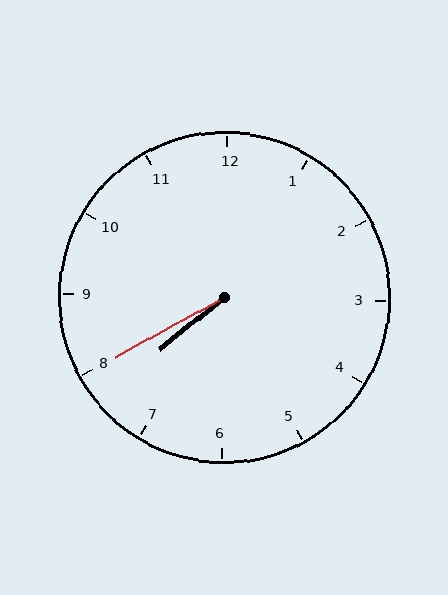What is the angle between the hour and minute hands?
Approximately 10 degrees.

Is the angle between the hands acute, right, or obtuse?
It is acute.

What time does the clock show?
7:40.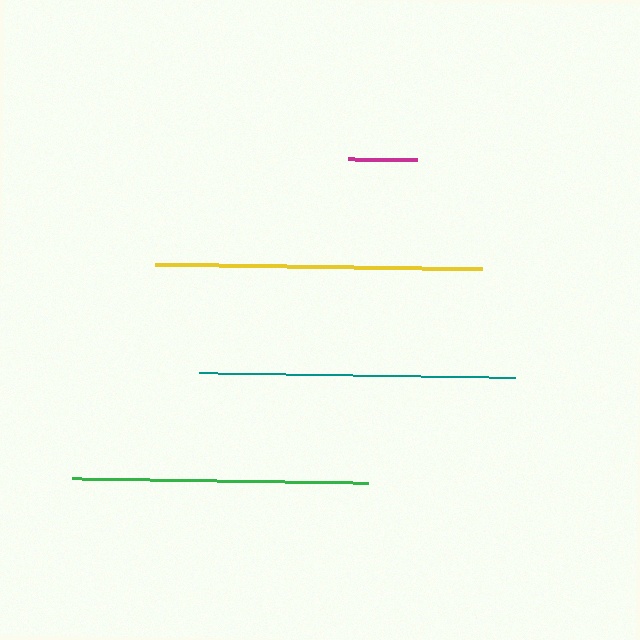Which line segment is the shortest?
The magenta line is the shortest at approximately 69 pixels.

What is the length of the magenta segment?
The magenta segment is approximately 69 pixels long.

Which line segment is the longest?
The yellow line is the longest at approximately 326 pixels.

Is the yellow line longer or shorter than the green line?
The yellow line is longer than the green line.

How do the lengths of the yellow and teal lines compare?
The yellow and teal lines are approximately the same length.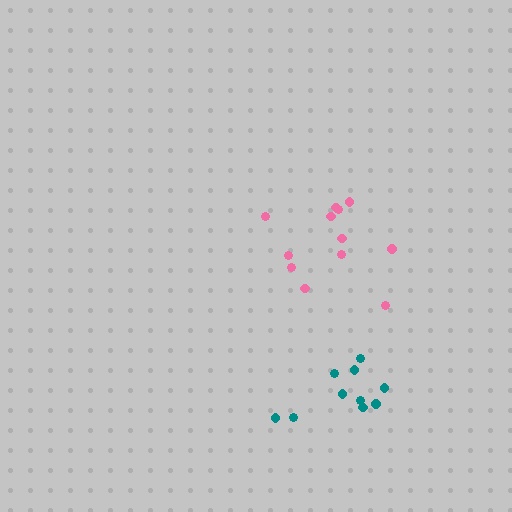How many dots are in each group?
Group 1: 12 dots, Group 2: 10 dots (22 total).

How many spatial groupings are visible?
There are 2 spatial groupings.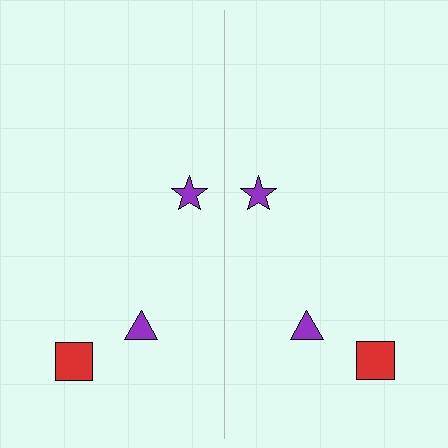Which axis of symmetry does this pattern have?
The pattern has a vertical axis of symmetry running through the center of the image.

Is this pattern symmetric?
Yes, this pattern has bilateral (reflection) symmetry.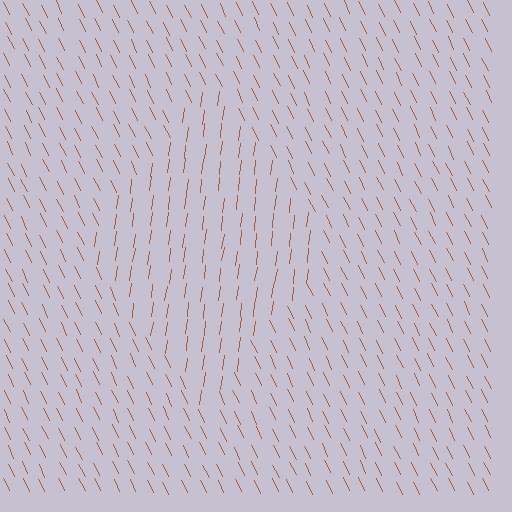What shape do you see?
I see a diamond.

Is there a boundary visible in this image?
Yes, there is a texture boundary formed by a change in line orientation.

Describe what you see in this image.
The image is filled with small brown line segments. A diamond region in the image has lines oriented differently from the surrounding lines, creating a visible texture boundary.